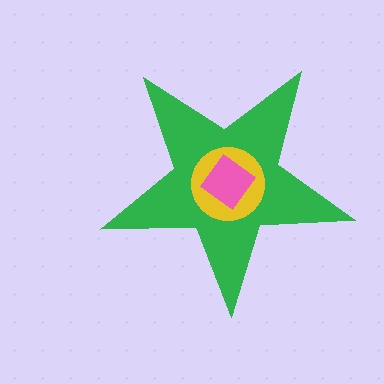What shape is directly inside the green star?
The yellow circle.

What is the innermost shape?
The pink diamond.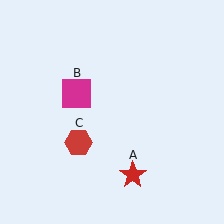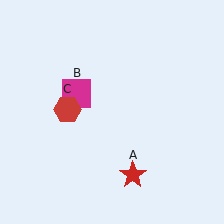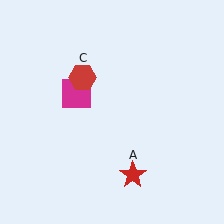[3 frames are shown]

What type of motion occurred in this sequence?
The red hexagon (object C) rotated clockwise around the center of the scene.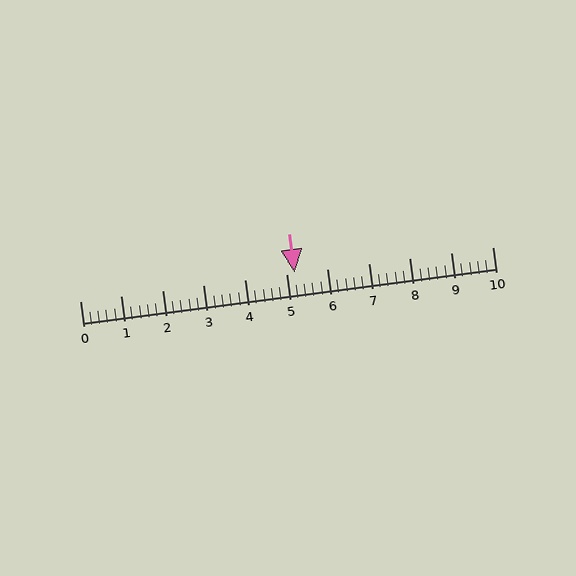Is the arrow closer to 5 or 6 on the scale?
The arrow is closer to 5.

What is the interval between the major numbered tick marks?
The major tick marks are spaced 1 units apart.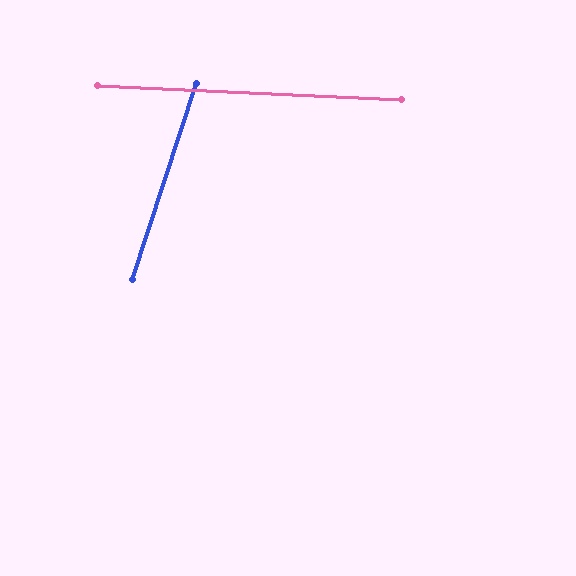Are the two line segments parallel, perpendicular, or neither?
Neither parallel nor perpendicular — they differ by about 74°.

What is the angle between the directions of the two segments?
Approximately 74 degrees.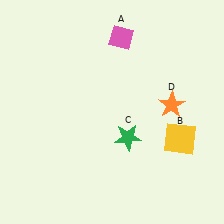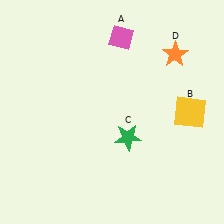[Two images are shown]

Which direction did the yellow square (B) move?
The yellow square (B) moved up.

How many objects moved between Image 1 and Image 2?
2 objects moved between the two images.